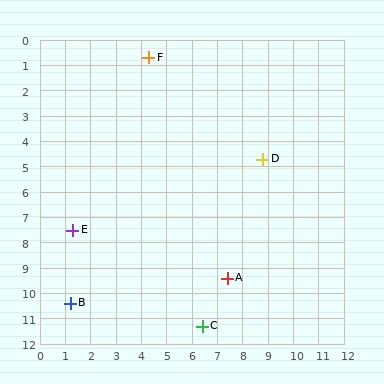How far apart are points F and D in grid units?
Points F and D are about 6.0 grid units apart.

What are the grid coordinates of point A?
Point A is at approximately (7.4, 9.4).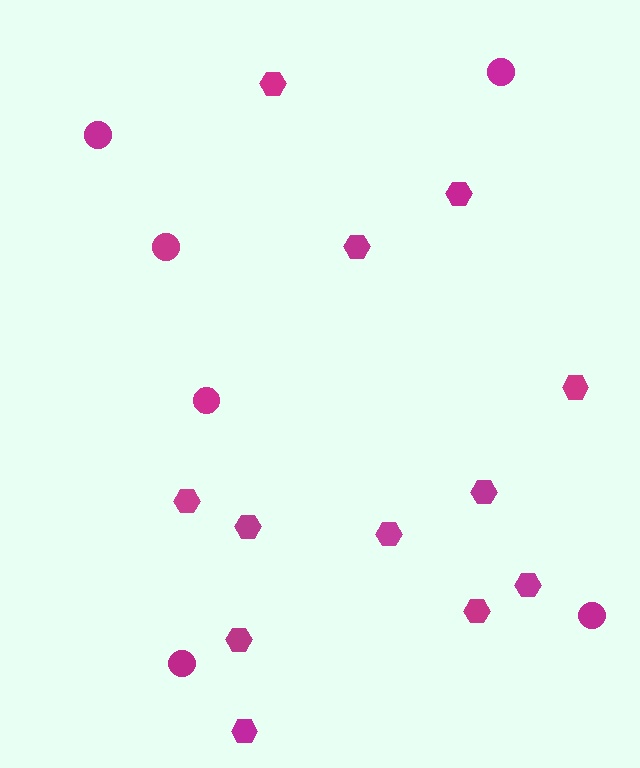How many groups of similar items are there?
There are 2 groups: one group of hexagons (12) and one group of circles (6).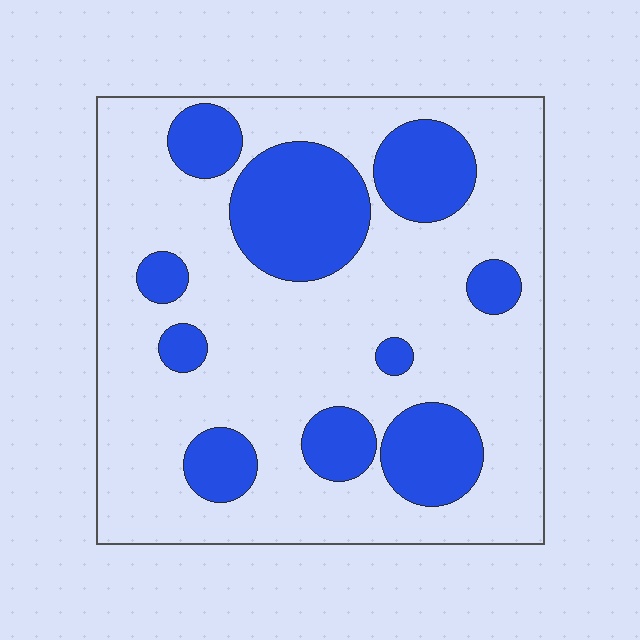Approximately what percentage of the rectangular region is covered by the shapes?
Approximately 25%.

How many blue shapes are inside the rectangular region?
10.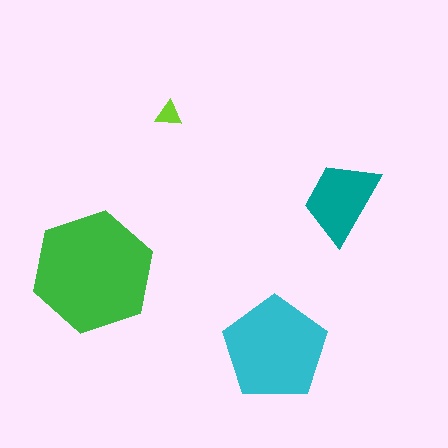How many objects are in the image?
There are 4 objects in the image.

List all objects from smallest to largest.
The lime triangle, the teal trapezoid, the cyan pentagon, the green hexagon.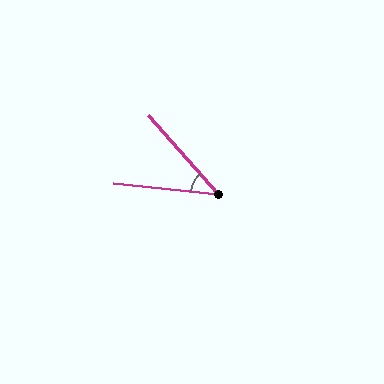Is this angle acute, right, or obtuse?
It is acute.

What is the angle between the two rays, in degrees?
Approximately 43 degrees.